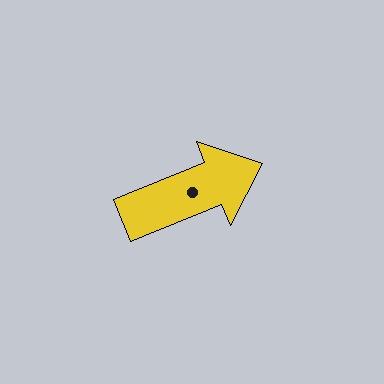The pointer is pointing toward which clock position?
Roughly 2 o'clock.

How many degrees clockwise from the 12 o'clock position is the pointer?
Approximately 68 degrees.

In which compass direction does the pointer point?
East.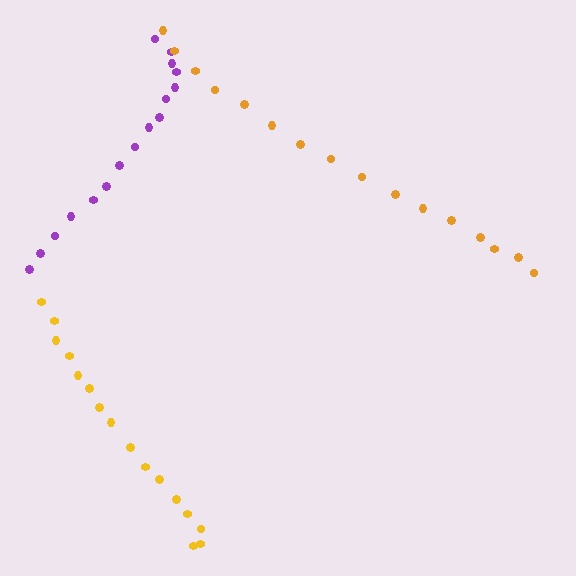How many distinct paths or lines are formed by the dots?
There are 3 distinct paths.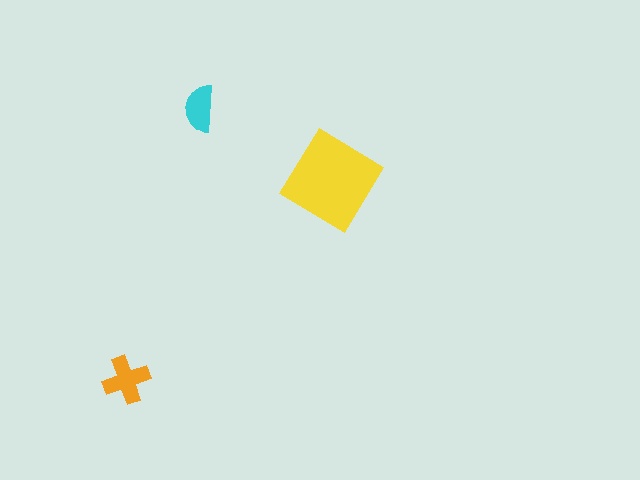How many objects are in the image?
There are 3 objects in the image.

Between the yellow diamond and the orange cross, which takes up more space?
The yellow diamond.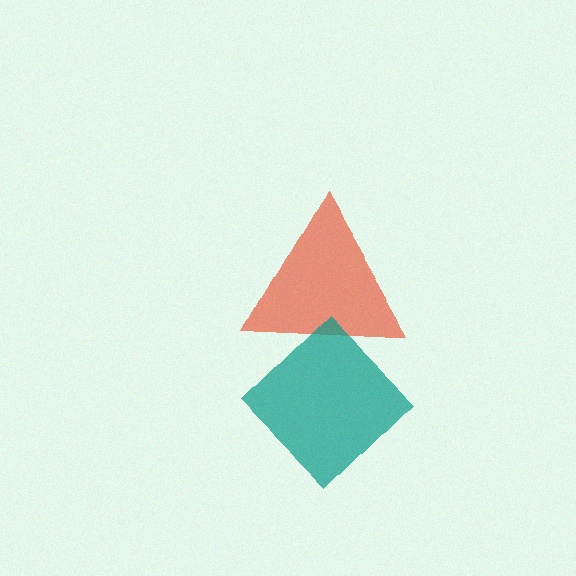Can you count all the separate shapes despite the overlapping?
Yes, there are 2 separate shapes.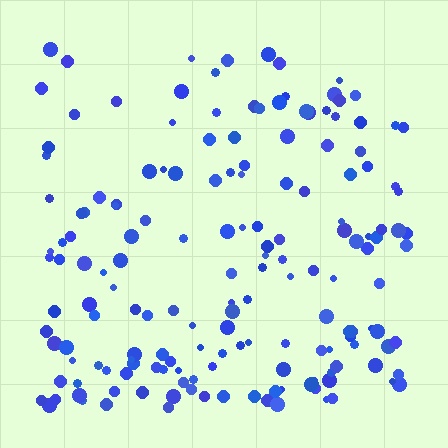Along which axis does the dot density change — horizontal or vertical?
Vertical.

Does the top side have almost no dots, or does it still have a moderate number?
Still a moderate number, just noticeably fewer than the bottom.